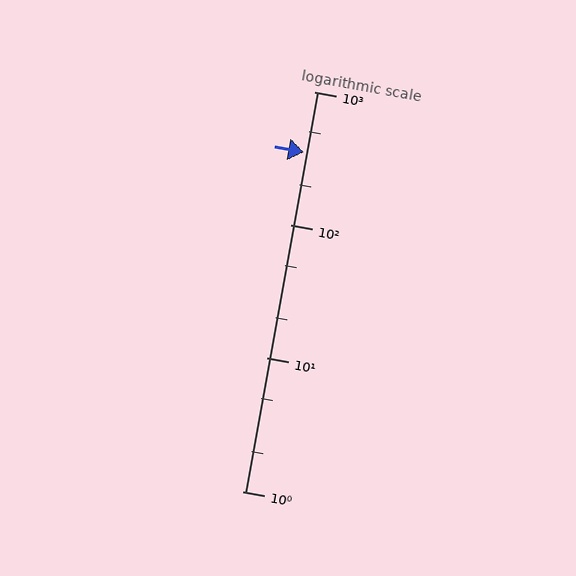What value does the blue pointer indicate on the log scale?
The pointer indicates approximately 350.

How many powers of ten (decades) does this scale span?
The scale spans 3 decades, from 1 to 1000.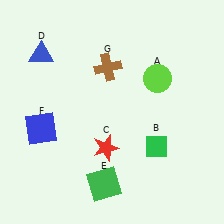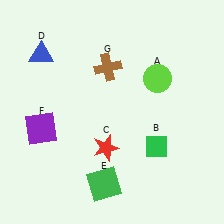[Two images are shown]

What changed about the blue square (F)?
In Image 1, F is blue. In Image 2, it changed to purple.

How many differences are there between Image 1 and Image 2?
There is 1 difference between the two images.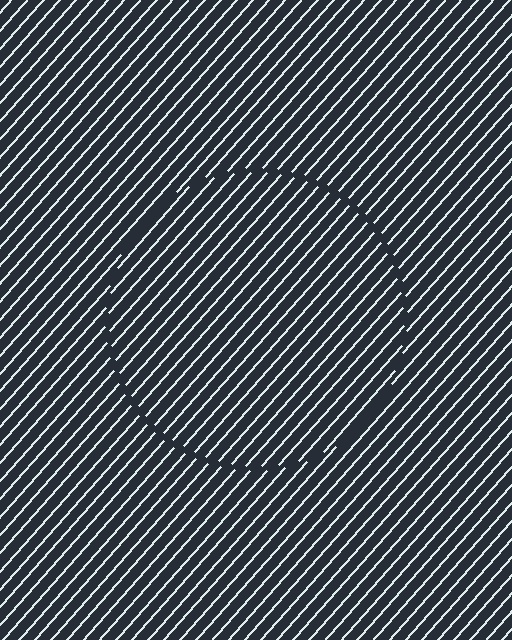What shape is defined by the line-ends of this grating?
An illusory circle. The interior of the shape contains the same grating, shifted by half a period — the contour is defined by the phase discontinuity where line-ends from the inner and outer gratings abut.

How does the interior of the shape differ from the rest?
The interior of the shape contains the same grating, shifted by half a period — the contour is defined by the phase discontinuity where line-ends from the inner and outer gratings abut.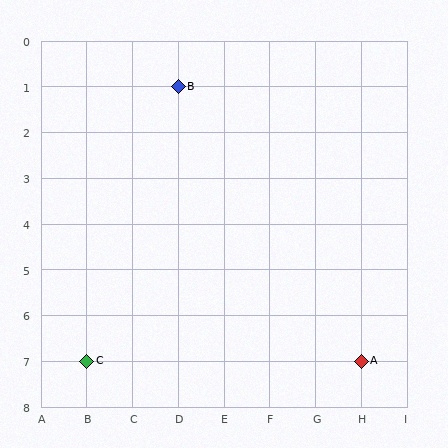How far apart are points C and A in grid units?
Points C and A are 6 columns apart.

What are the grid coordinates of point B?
Point B is at grid coordinates (D, 1).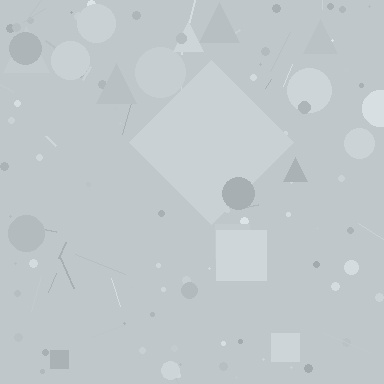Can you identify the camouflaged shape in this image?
The camouflaged shape is a diamond.